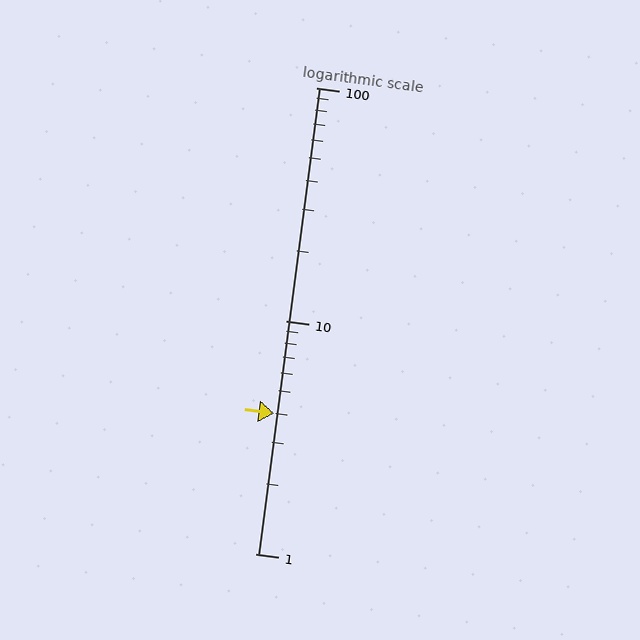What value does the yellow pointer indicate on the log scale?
The pointer indicates approximately 4.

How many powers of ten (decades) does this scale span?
The scale spans 2 decades, from 1 to 100.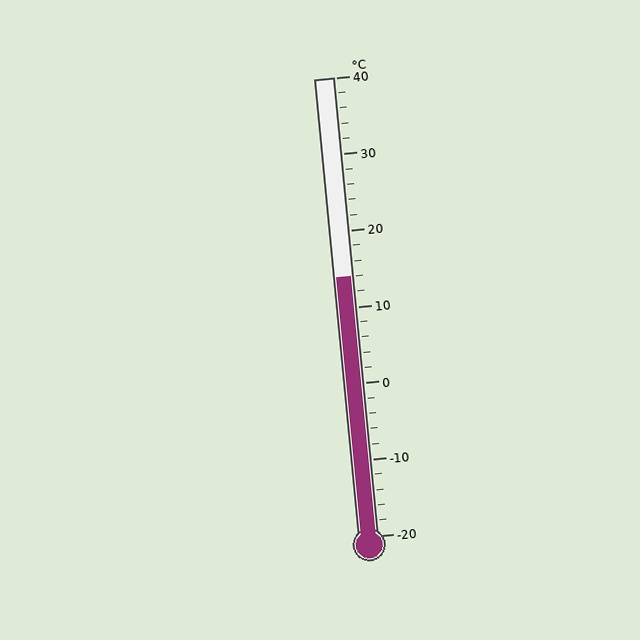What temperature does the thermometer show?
The thermometer shows approximately 14°C.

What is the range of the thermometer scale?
The thermometer scale ranges from -20°C to 40°C.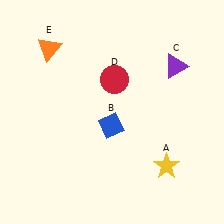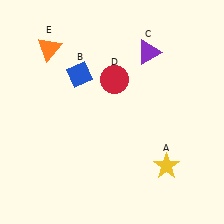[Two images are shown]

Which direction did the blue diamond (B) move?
The blue diamond (B) moved up.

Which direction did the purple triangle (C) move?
The purple triangle (C) moved left.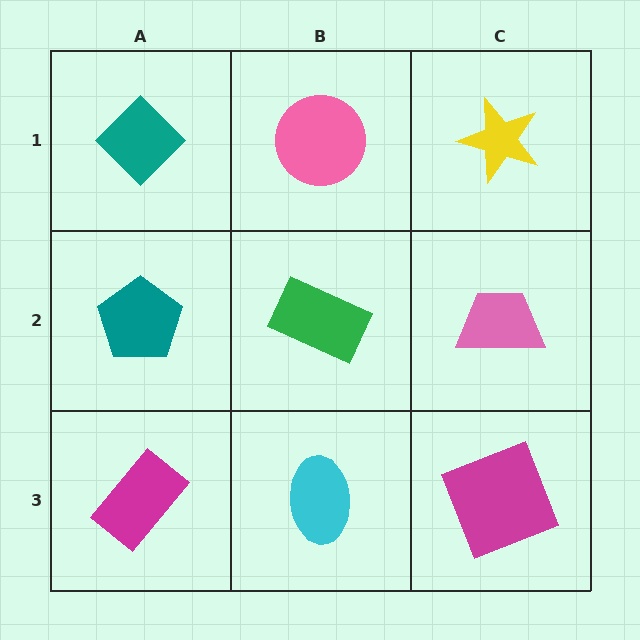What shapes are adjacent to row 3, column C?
A pink trapezoid (row 2, column C), a cyan ellipse (row 3, column B).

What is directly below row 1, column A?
A teal pentagon.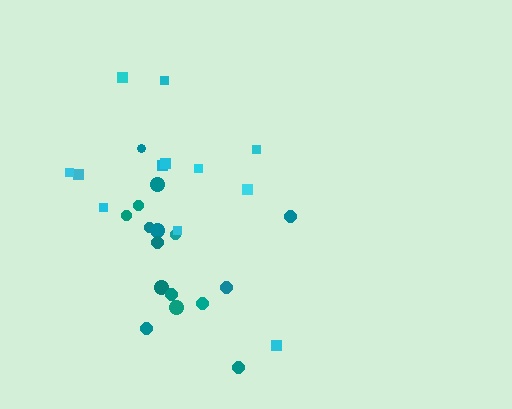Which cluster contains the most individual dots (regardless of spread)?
Teal (16).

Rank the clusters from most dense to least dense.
teal, cyan.